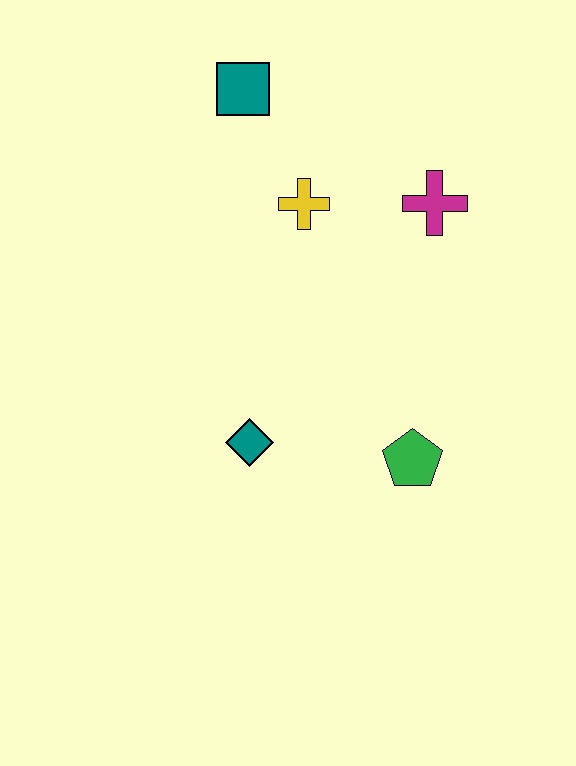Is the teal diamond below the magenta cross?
Yes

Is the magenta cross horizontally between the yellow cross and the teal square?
No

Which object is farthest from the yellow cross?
The green pentagon is farthest from the yellow cross.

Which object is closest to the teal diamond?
The green pentagon is closest to the teal diamond.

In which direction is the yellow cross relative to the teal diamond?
The yellow cross is above the teal diamond.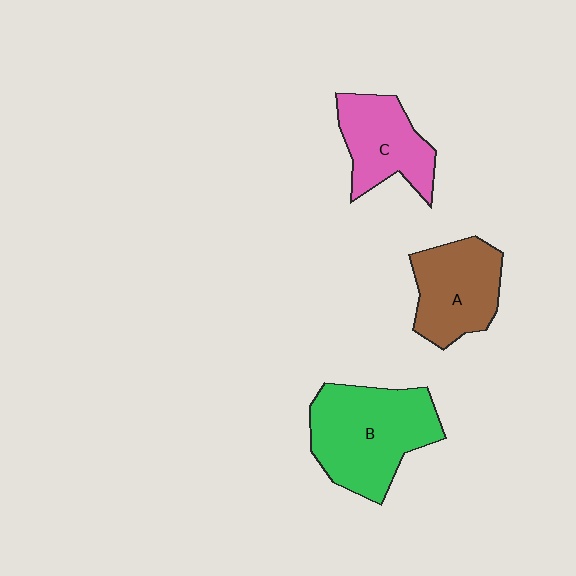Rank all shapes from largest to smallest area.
From largest to smallest: B (green), A (brown), C (pink).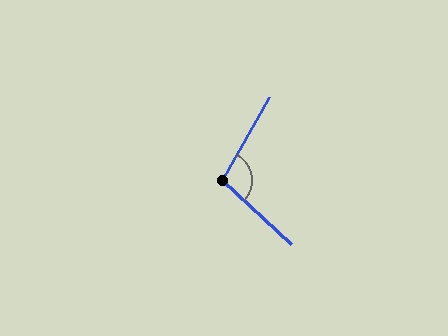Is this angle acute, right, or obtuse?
It is obtuse.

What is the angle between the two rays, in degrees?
Approximately 104 degrees.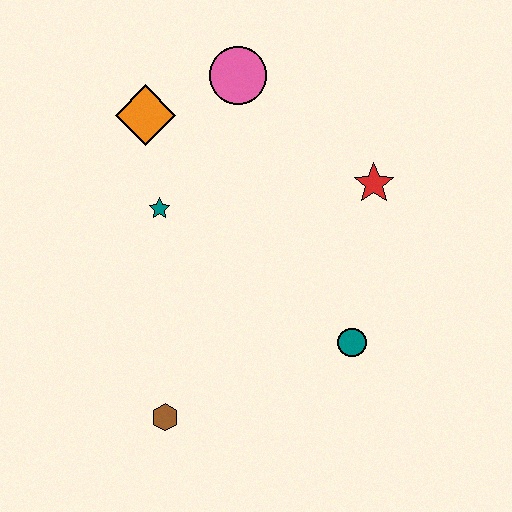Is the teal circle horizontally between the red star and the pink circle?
Yes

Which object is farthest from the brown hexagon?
The pink circle is farthest from the brown hexagon.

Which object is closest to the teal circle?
The red star is closest to the teal circle.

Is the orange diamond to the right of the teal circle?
No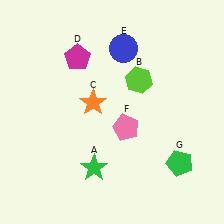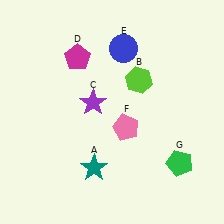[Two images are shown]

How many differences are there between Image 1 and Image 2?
There are 2 differences between the two images.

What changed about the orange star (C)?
In Image 1, C is orange. In Image 2, it changed to purple.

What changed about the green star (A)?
In Image 1, A is green. In Image 2, it changed to teal.